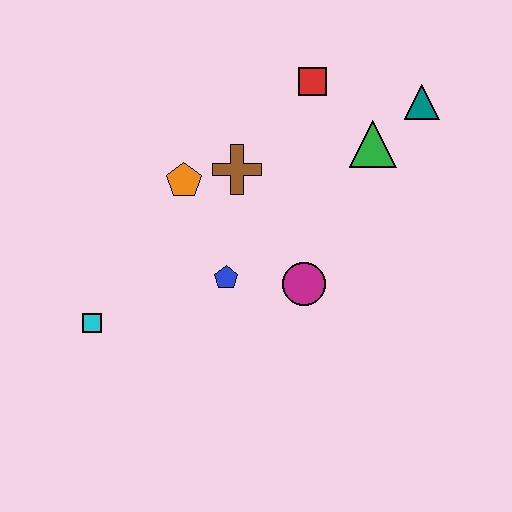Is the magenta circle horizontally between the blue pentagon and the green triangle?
Yes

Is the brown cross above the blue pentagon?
Yes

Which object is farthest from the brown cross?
The cyan square is farthest from the brown cross.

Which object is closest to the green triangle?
The teal triangle is closest to the green triangle.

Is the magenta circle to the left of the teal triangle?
Yes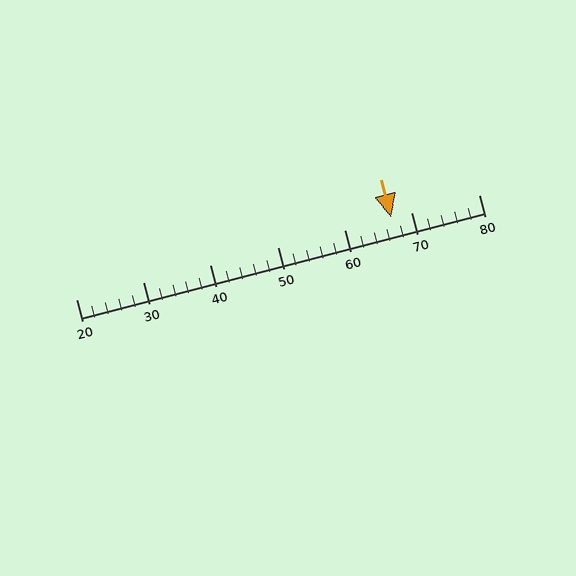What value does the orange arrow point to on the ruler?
The orange arrow points to approximately 67.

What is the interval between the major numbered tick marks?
The major tick marks are spaced 10 units apart.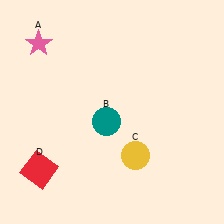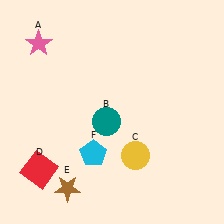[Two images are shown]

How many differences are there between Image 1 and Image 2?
There are 2 differences between the two images.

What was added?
A brown star (E), a cyan pentagon (F) were added in Image 2.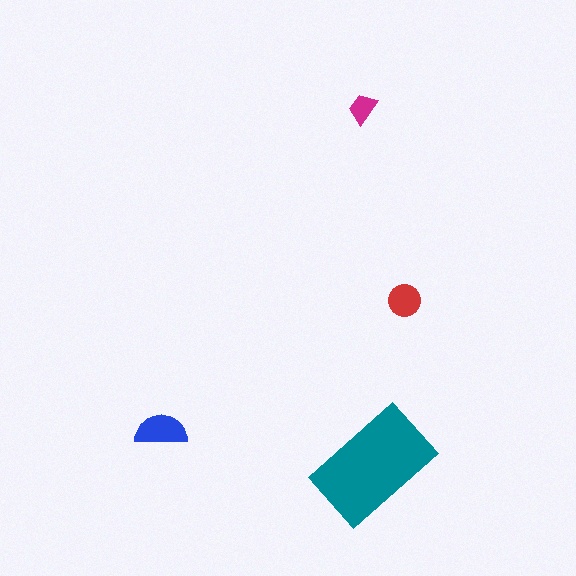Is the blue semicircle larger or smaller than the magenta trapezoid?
Larger.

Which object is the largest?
The teal rectangle.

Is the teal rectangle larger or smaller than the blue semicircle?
Larger.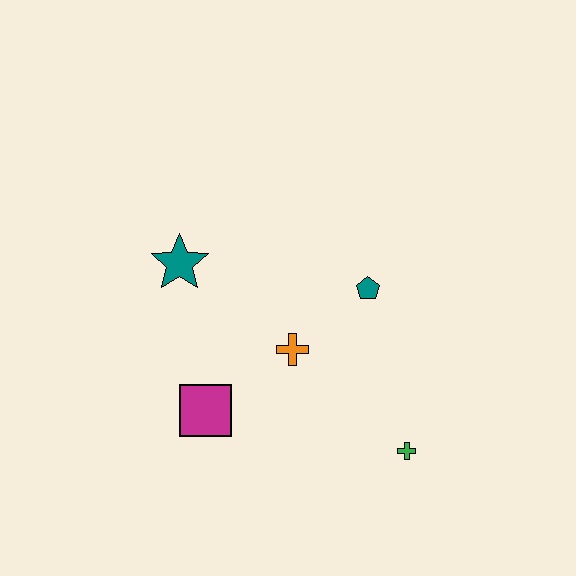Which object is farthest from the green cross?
The teal star is farthest from the green cross.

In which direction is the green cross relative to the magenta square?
The green cross is to the right of the magenta square.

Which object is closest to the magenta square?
The orange cross is closest to the magenta square.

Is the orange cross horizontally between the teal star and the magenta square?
No